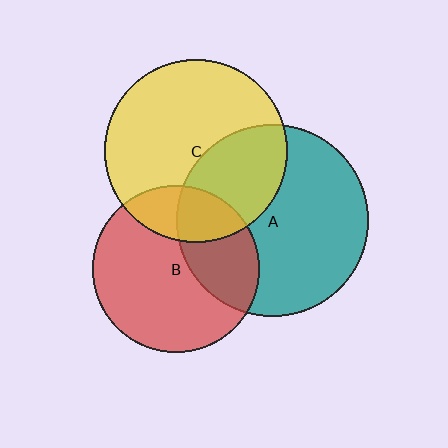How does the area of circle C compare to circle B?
Approximately 1.2 times.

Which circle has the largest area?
Circle A (teal).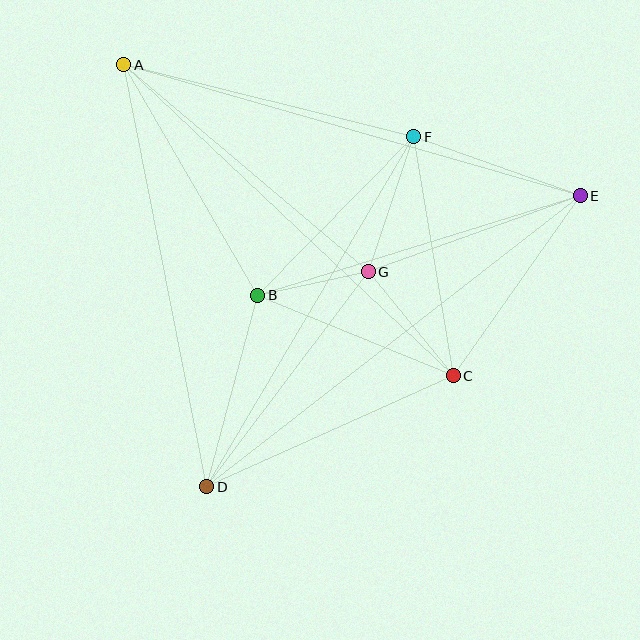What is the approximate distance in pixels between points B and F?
The distance between B and F is approximately 222 pixels.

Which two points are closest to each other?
Points B and G are closest to each other.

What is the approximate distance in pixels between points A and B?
The distance between A and B is approximately 267 pixels.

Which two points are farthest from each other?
Points A and E are farthest from each other.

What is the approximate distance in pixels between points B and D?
The distance between B and D is approximately 198 pixels.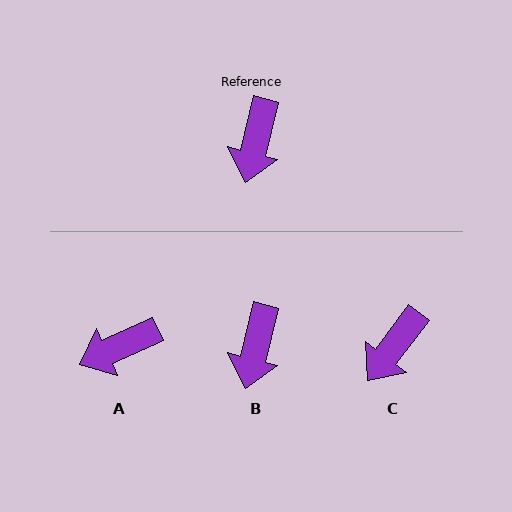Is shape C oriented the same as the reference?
No, it is off by about 23 degrees.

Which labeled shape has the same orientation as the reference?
B.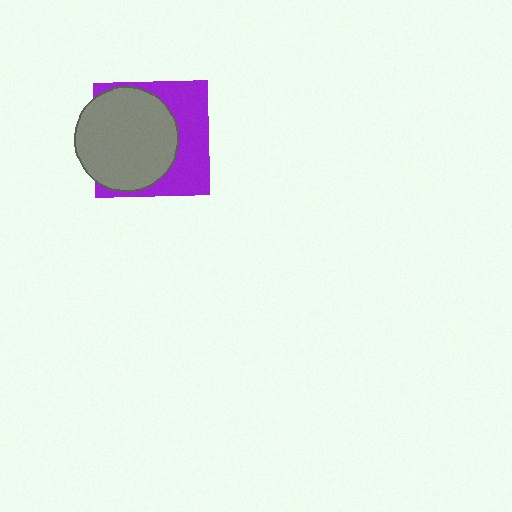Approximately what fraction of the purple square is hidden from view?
Roughly 58% of the purple square is hidden behind the gray circle.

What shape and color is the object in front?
The object in front is a gray circle.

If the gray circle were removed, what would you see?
You would see the complete purple square.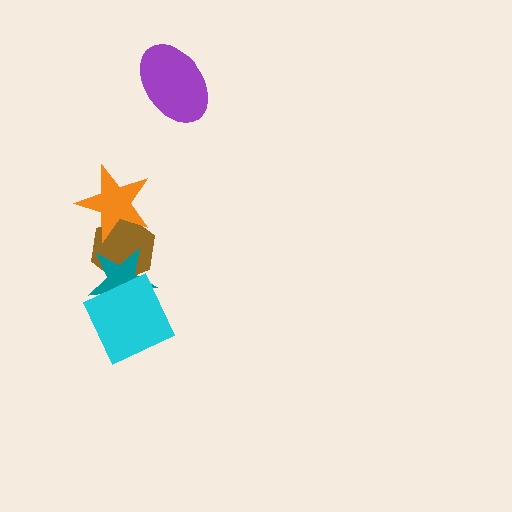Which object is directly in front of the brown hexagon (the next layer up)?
The orange star is directly in front of the brown hexagon.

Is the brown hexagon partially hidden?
Yes, it is partially covered by another shape.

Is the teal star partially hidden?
Yes, it is partially covered by another shape.